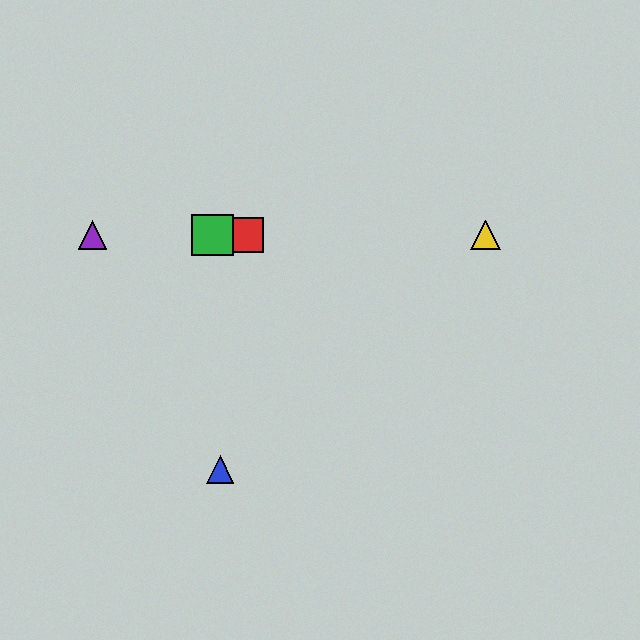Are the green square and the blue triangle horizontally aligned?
No, the green square is at y≈235 and the blue triangle is at y≈469.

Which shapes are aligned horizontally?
The red square, the green square, the yellow triangle, the purple triangle are aligned horizontally.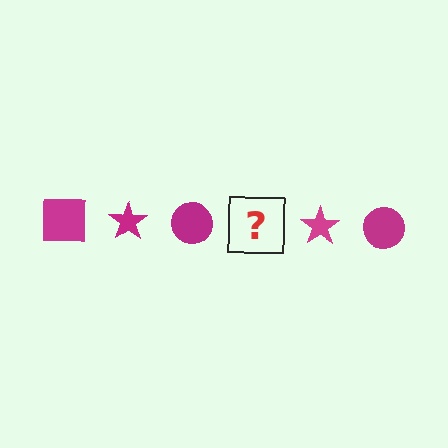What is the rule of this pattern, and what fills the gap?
The rule is that the pattern cycles through square, star, circle shapes in magenta. The gap should be filled with a magenta square.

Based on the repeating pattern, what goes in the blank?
The blank should be a magenta square.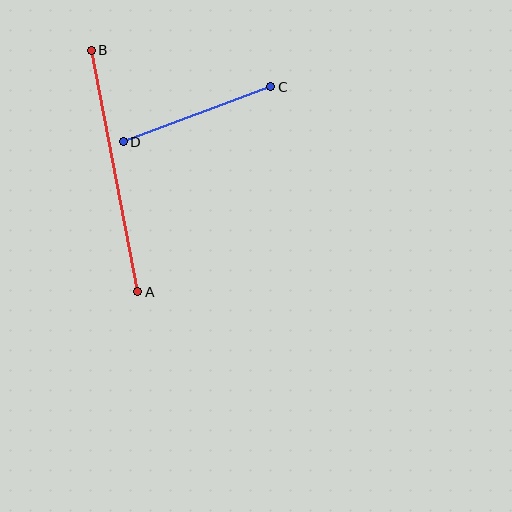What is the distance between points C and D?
The distance is approximately 158 pixels.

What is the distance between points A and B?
The distance is approximately 246 pixels.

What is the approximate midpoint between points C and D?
The midpoint is at approximately (197, 114) pixels.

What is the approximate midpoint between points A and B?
The midpoint is at approximately (115, 171) pixels.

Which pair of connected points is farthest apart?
Points A and B are farthest apart.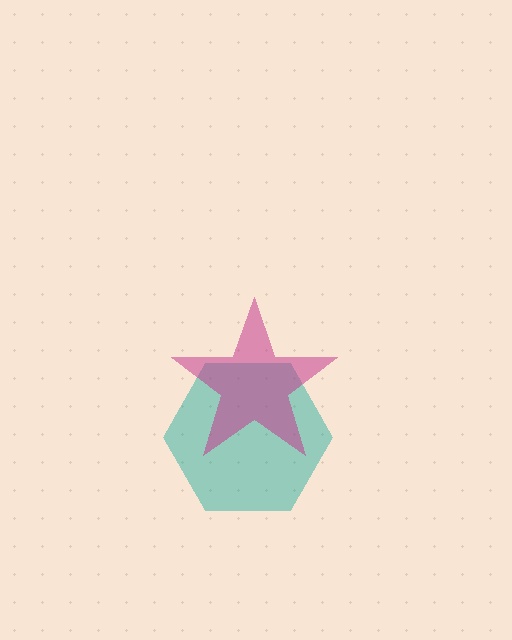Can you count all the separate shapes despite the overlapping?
Yes, there are 2 separate shapes.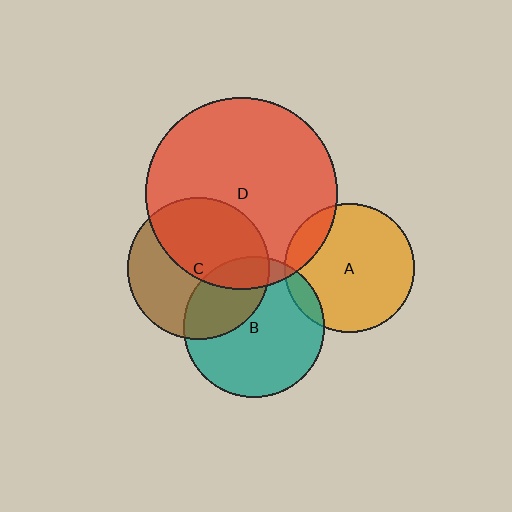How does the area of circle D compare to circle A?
Approximately 2.2 times.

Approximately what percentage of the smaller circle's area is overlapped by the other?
Approximately 30%.